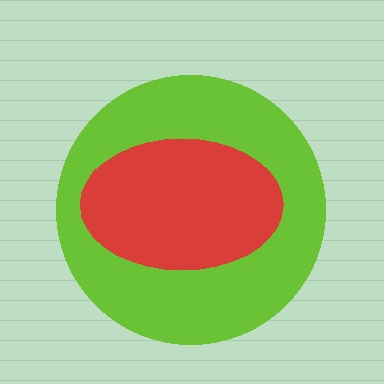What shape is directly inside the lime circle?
The red ellipse.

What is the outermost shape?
The lime circle.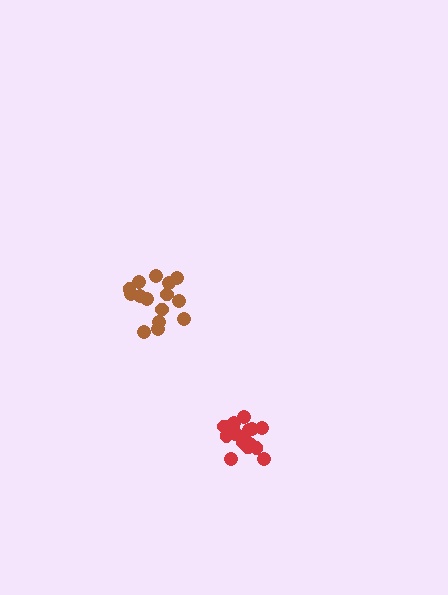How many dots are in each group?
Group 1: 17 dots, Group 2: 15 dots (32 total).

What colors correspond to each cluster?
The clusters are colored: red, brown.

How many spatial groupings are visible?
There are 2 spatial groupings.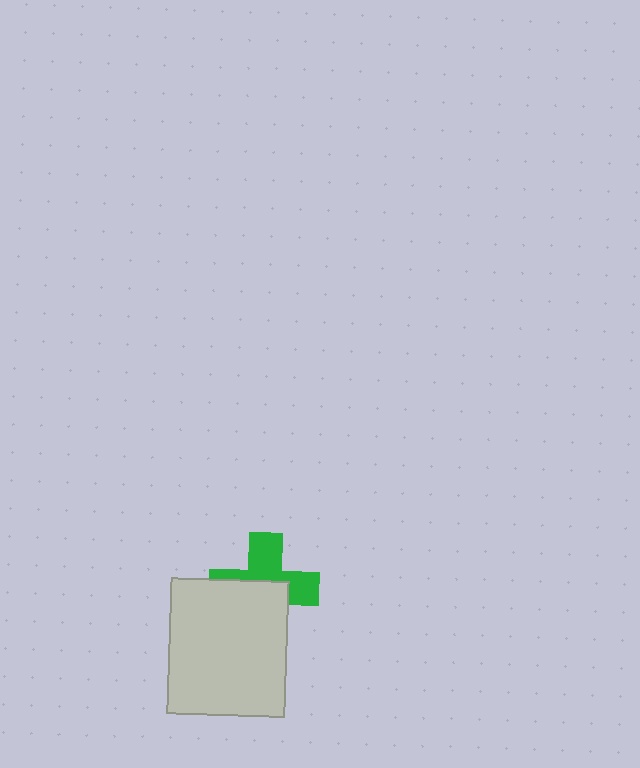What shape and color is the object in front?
The object in front is a light gray rectangle.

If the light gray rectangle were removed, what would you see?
You would see the complete green cross.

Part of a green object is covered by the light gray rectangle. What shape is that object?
It is a cross.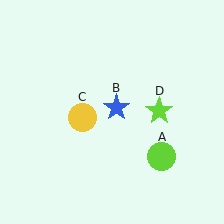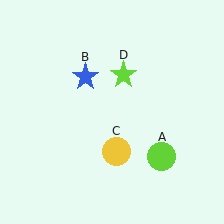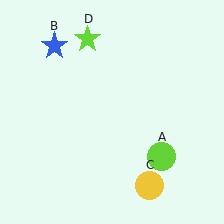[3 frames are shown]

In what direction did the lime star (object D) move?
The lime star (object D) moved up and to the left.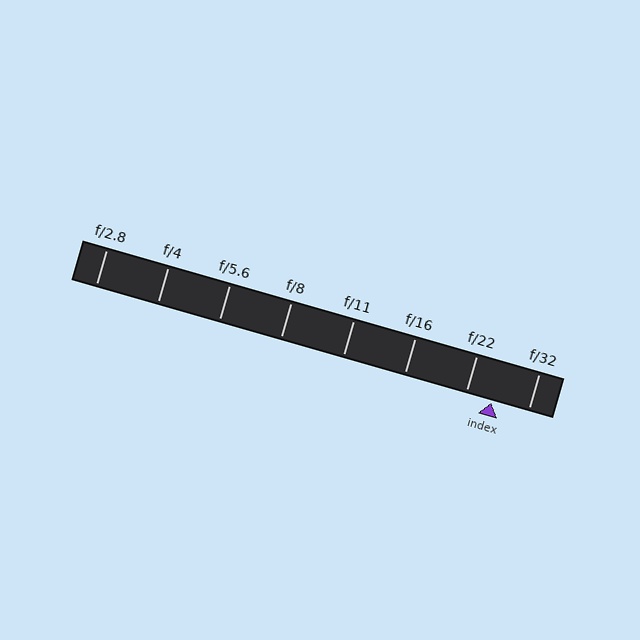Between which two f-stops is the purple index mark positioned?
The index mark is between f/22 and f/32.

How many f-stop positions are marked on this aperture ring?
There are 8 f-stop positions marked.